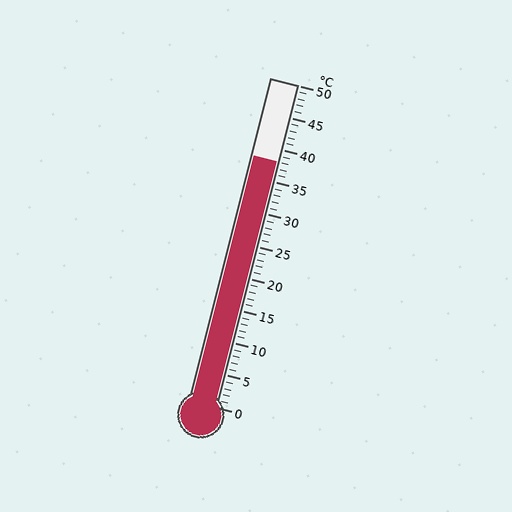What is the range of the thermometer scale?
The thermometer scale ranges from 0°C to 50°C.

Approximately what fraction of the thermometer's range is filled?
The thermometer is filled to approximately 75% of its range.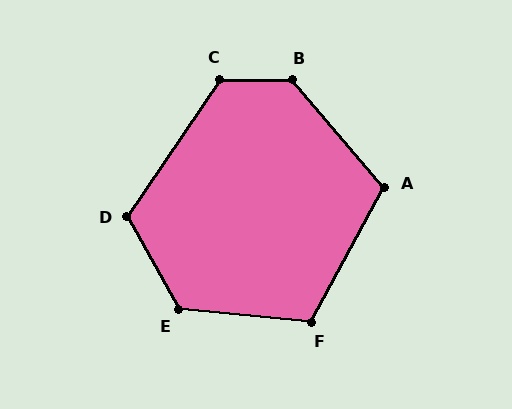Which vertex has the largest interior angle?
B, at approximately 131 degrees.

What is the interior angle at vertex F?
Approximately 113 degrees (obtuse).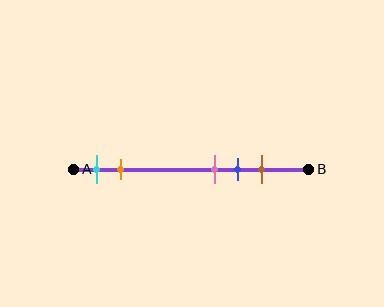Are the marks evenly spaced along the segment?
No, the marks are not evenly spaced.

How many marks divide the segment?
There are 5 marks dividing the segment.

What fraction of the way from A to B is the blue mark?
The blue mark is approximately 70% (0.7) of the way from A to B.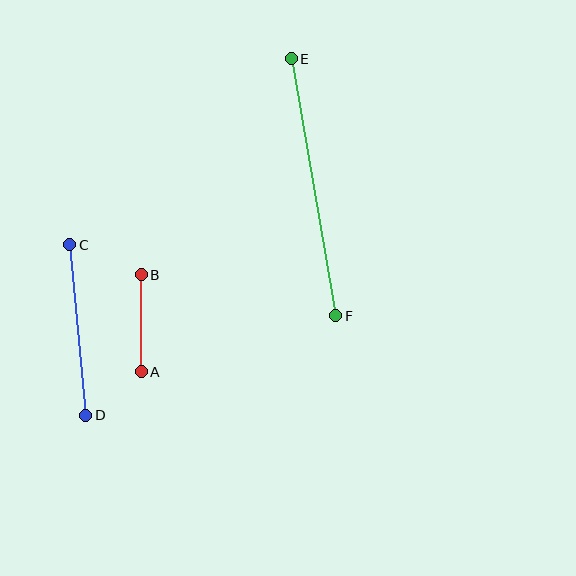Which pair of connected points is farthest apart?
Points E and F are farthest apart.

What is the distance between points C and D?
The distance is approximately 171 pixels.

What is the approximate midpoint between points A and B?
The midpoint is at approximately (141, 323) pixels.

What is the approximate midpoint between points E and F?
The midpoint is at approximately (313, 187) pixels.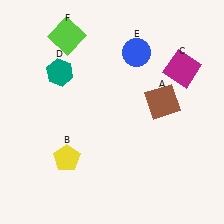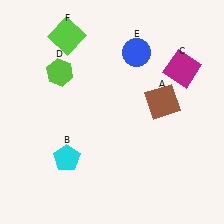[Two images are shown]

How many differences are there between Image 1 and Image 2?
There are 2 differences between the two images.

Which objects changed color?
B changed from yellow to cyan. D changed from teal to lime.